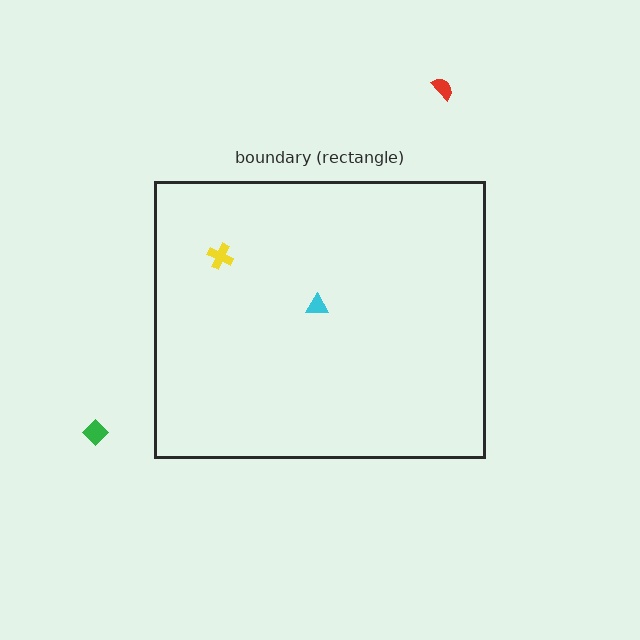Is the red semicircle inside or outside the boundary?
Outside.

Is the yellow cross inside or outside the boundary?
Inside.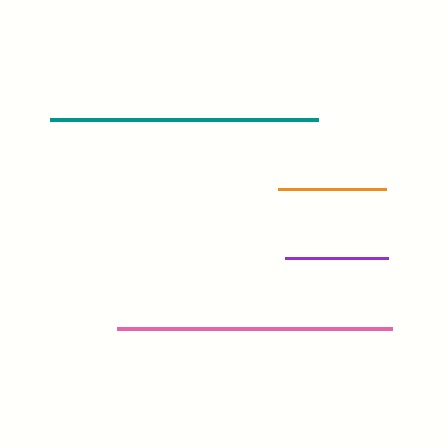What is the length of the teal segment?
The teal segment is approximately 268 pixels long.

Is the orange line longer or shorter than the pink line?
The pink line is longer than the orange line.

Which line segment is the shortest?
The purple line is the shortest at approximately 103 pixels.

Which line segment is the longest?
The pink line is the longest at approximately 275 pixels.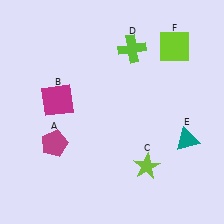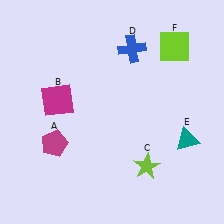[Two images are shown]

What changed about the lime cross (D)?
In Image 1, D is lime. In Image 2, it changed to blue.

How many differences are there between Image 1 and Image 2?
There is 1 difference between the two images.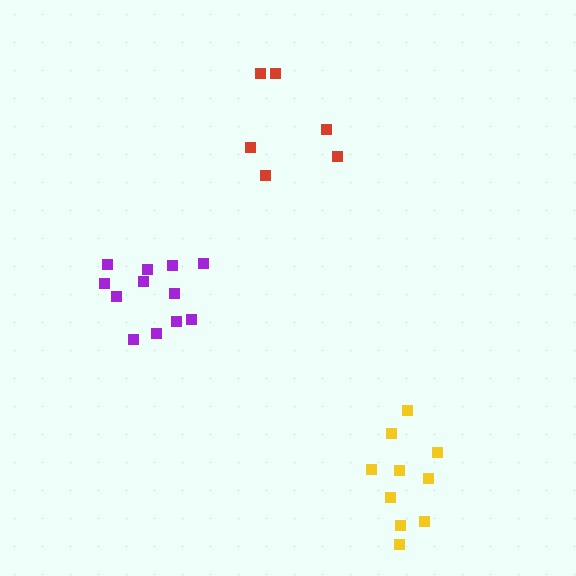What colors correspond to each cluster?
The clusters are colored: red, yellow, purple.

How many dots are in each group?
Group 1: 6 dots, Group 2: 10 dots, Group 3: 12 dots (28 total).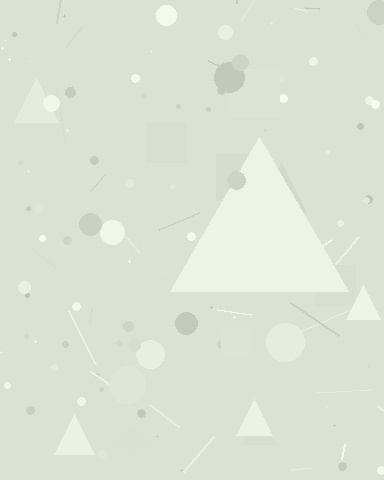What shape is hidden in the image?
A triangle is hidden in the image.